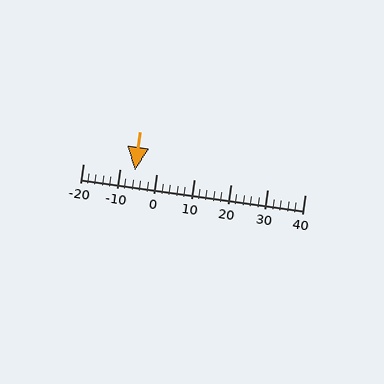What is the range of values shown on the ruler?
The ruler shows values from -20 to 40.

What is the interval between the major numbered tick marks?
The major tick marks are spaced 10 units apart.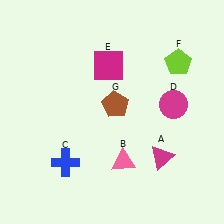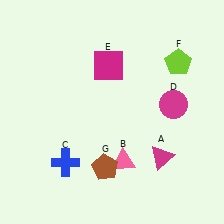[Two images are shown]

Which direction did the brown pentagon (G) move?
The brown pentagon (G) moved down.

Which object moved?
The brown pentagon (G) moved down.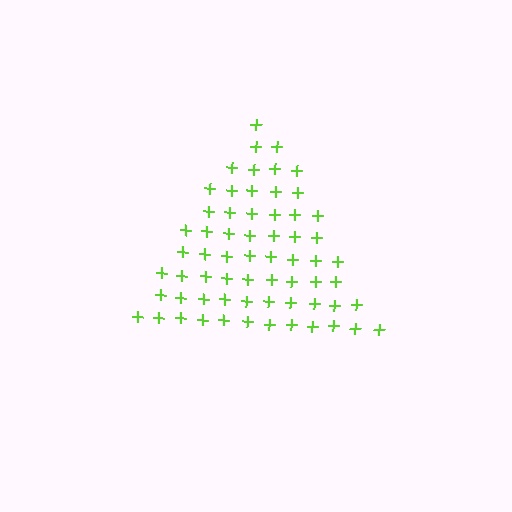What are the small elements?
The small elements are plus signs.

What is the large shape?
The large shape is a triangle.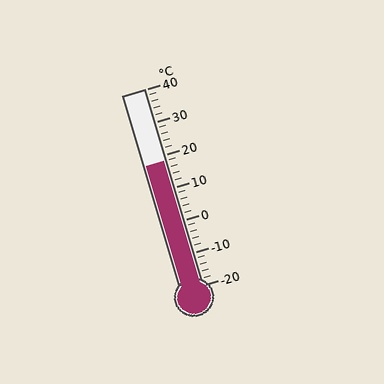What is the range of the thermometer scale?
The thermometer scale ranges from -20°C to 40°C.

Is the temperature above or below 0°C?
The temperature is above 0°C.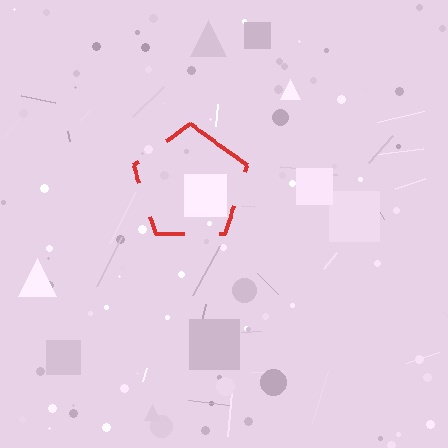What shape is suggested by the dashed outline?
The dashed outline suggests a pentagon.